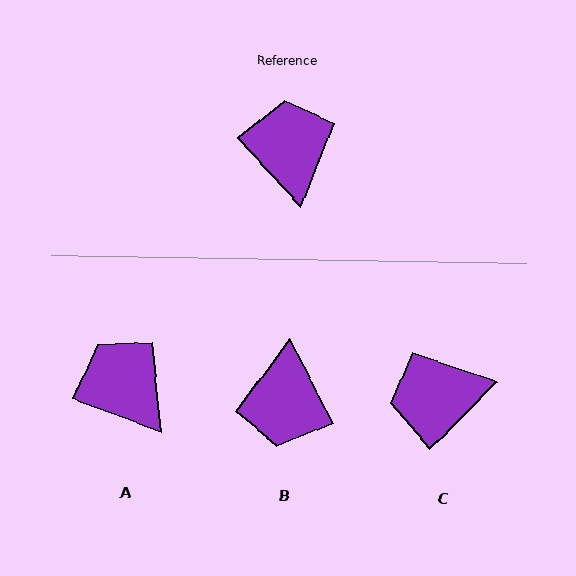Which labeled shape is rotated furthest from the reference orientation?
B, about 165 degrees away.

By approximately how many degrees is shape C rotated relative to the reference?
Approximately 92 degrees counter-clockwise.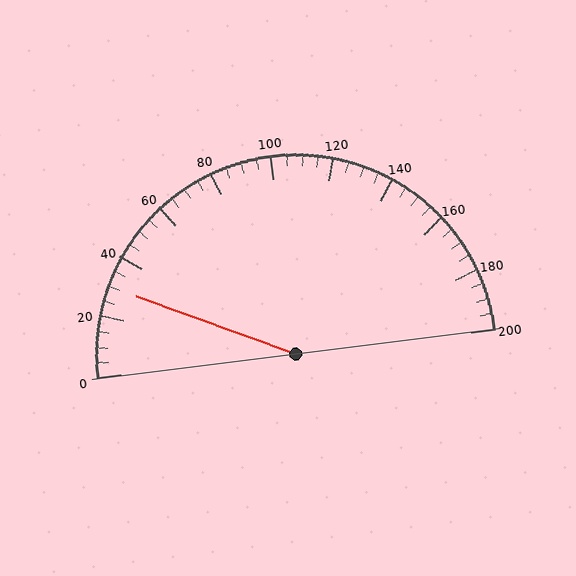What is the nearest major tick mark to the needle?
The nearest major tick mark is 40.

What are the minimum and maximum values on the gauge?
The gauge ranges from 0 to 200.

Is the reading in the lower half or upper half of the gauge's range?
The reading is in the lower half of the range (0 to 200).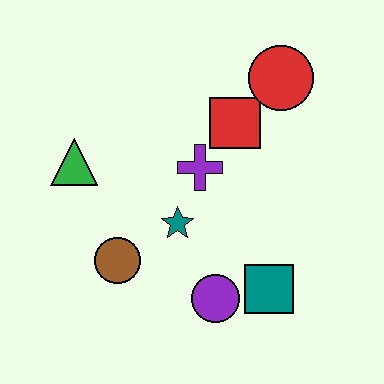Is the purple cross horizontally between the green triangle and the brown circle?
No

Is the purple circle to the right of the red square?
No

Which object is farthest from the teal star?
The red circle is farthest from the teal star.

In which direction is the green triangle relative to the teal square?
The green triangle is to the left of the teal square.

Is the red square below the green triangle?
No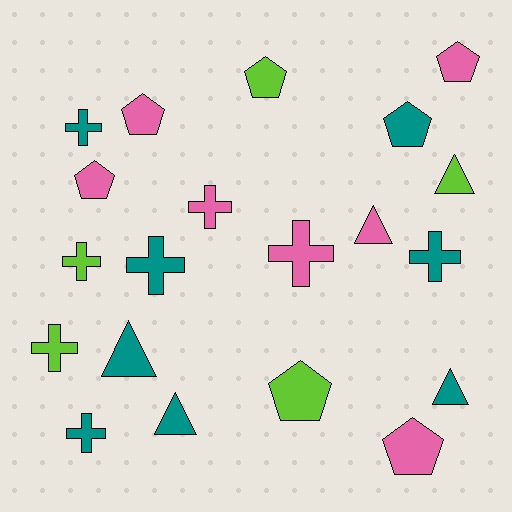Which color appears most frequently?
Teal, with 8 objects.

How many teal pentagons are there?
There is 1 teal pentagon.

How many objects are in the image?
There are 20 objects.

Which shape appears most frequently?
Cross, with 8 objects.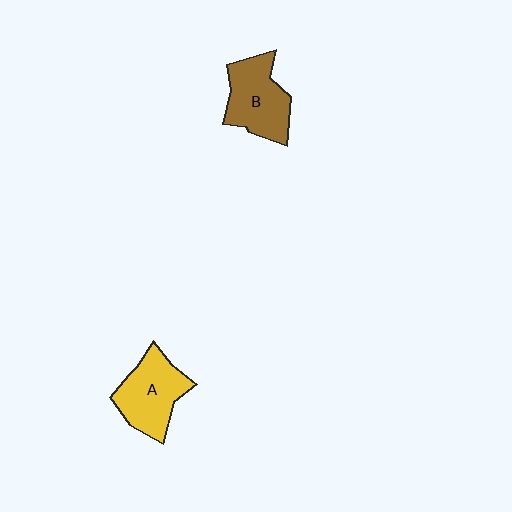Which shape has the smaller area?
Shape A (yellow).